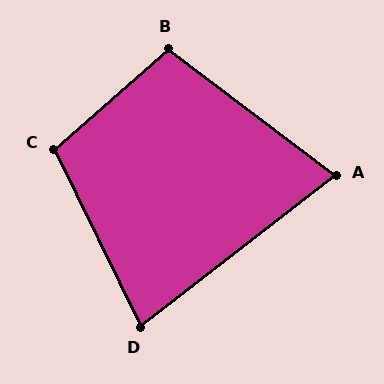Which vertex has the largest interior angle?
C, at approximately 105 degrees.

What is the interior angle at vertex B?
Approximately 102 degrees (obtuse).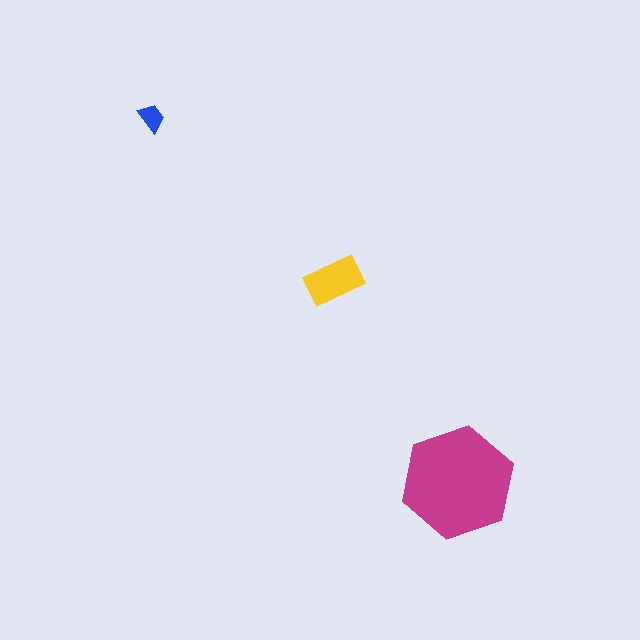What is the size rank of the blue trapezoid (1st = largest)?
3rd.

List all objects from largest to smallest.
The magenta hexagon, the yellow rectangle, the blue trapezoid.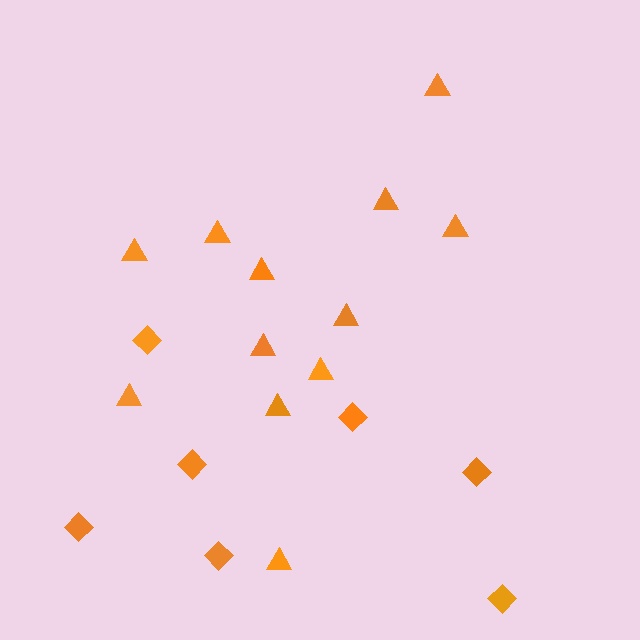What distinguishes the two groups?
There are 2 groups: one group of triangles (12) and one group of diamonds (7).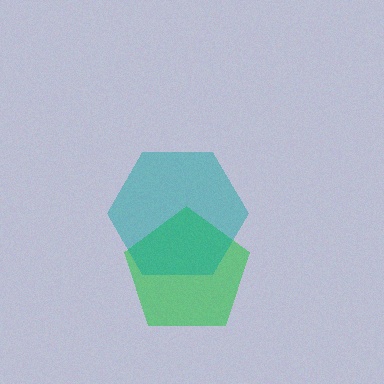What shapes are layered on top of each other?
The layered shapes are: a green pentagon, a teal hexagon.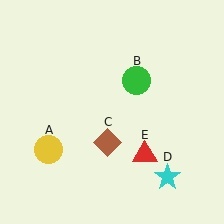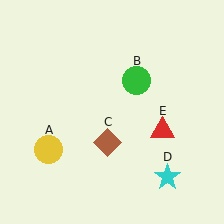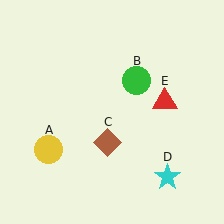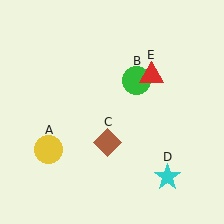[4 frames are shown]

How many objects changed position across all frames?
1 object changed position: red triangle (object E).